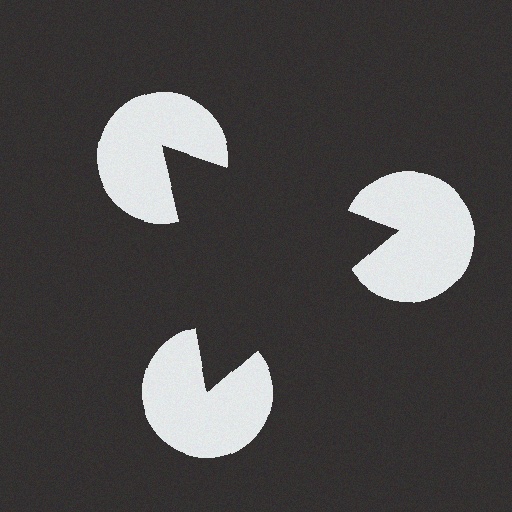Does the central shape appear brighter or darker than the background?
It typically appears slightly darker than the background, even though no actual brightness change is drawn.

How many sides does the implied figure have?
3 sides.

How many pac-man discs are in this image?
There are 3 — one at each vertex of the illusory triangle.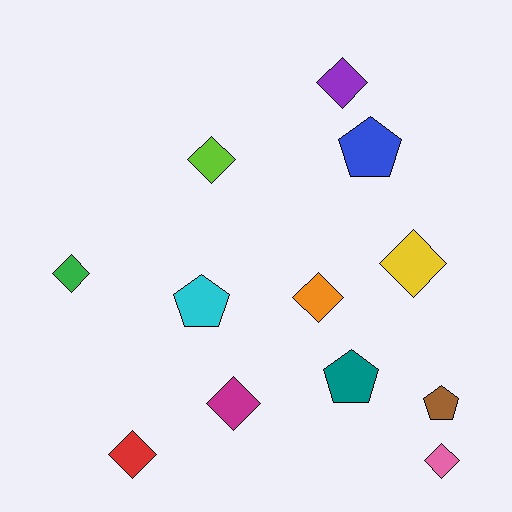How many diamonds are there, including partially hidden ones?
There are 8 diamonds.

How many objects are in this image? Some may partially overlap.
There are 12 objects.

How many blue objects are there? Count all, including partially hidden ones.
There is 1 blue object.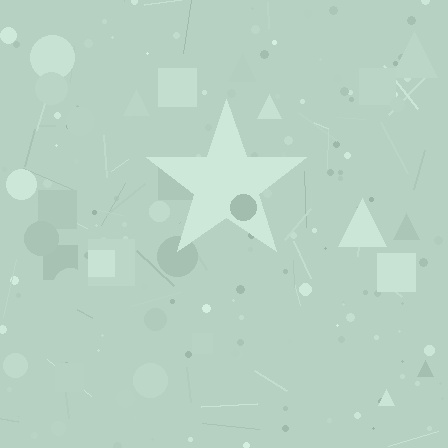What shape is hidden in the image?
A star is hidden in the image.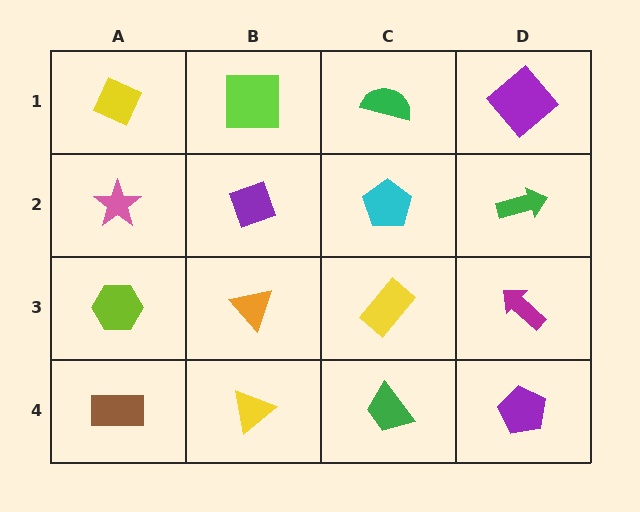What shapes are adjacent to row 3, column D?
A green arrow (row 2, column D), a purple pentagon (row 4, column D), a yellow rectangle (row 3, column C).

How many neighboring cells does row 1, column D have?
2.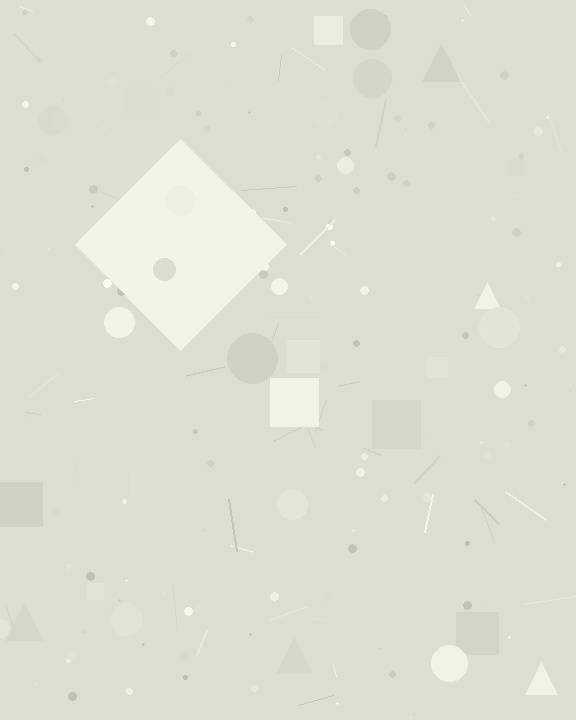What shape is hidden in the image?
A diamond is hidden in the image.